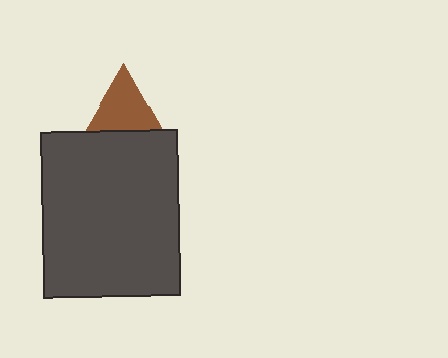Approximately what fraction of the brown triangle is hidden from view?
Roughly 43% of the brown triangle is hidden behind the dark gray rectangle.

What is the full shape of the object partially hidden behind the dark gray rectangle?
The partially hidden object is a brown triangle.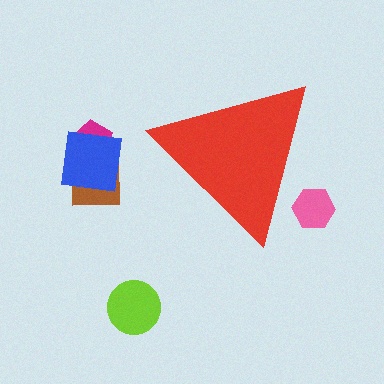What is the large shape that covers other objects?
A red triangle.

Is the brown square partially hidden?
No, the brown square is fully visible.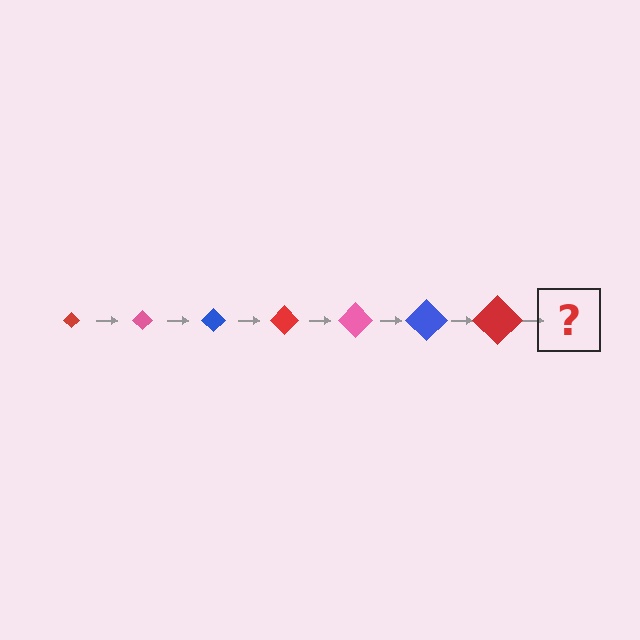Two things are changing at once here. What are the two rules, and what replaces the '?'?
The two rules are that the diamond grows larger each step and the color cycles through red, pink, and blue. The '?' should be a pink diamond, larger than the previous one.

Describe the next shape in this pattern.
It should be a pink diamond, larger than the previous one.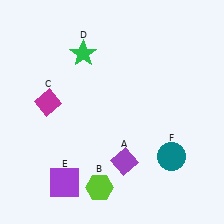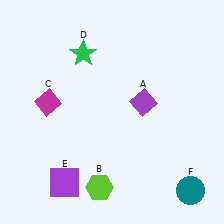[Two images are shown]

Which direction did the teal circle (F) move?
The teal circle (F) moved down.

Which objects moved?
The objects that moved are: the purple diamond (A), the teal circle (F).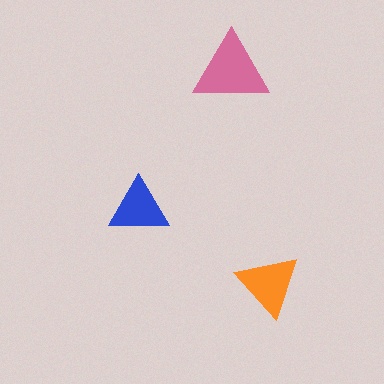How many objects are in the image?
There are 3 objects in the image.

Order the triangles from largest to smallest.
the pink one, the orange one, the blue one.